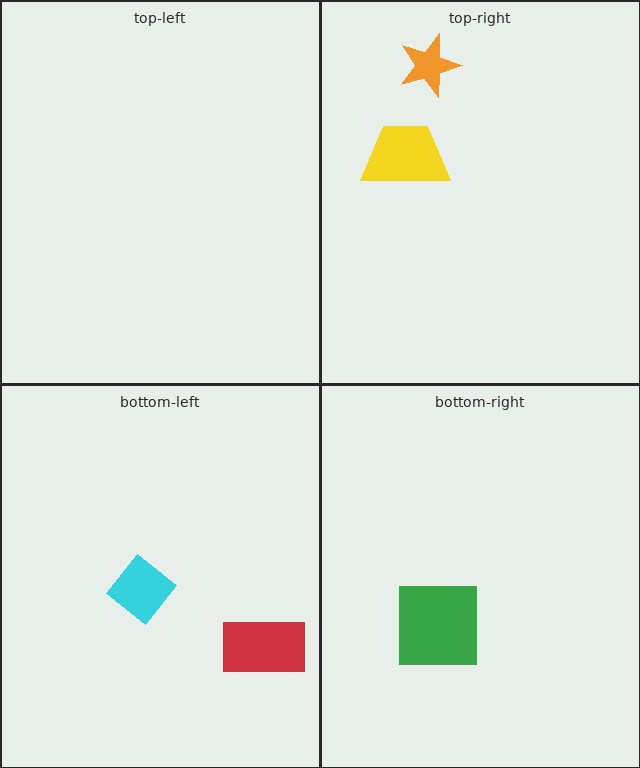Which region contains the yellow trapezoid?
The top-right region.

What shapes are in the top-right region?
The orange star, the yellow trapezoid.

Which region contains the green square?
The bottom-right region.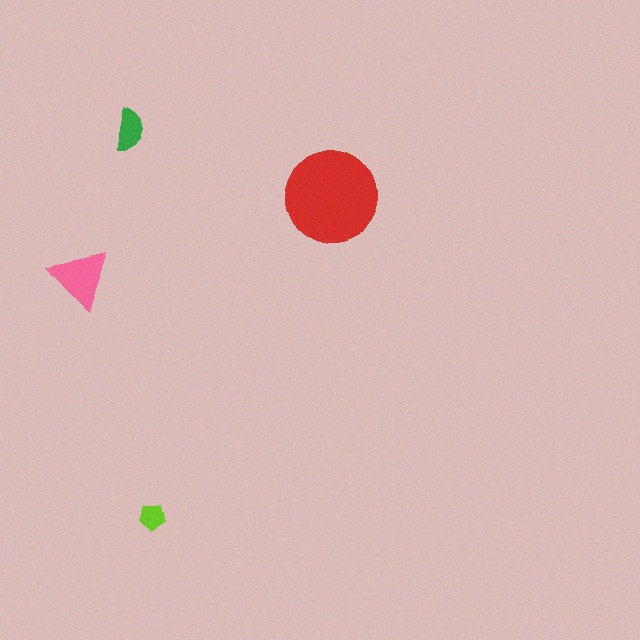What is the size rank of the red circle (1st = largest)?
1st.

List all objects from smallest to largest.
The lime pentagon, the green semicircle, the pink triangle, the red circle.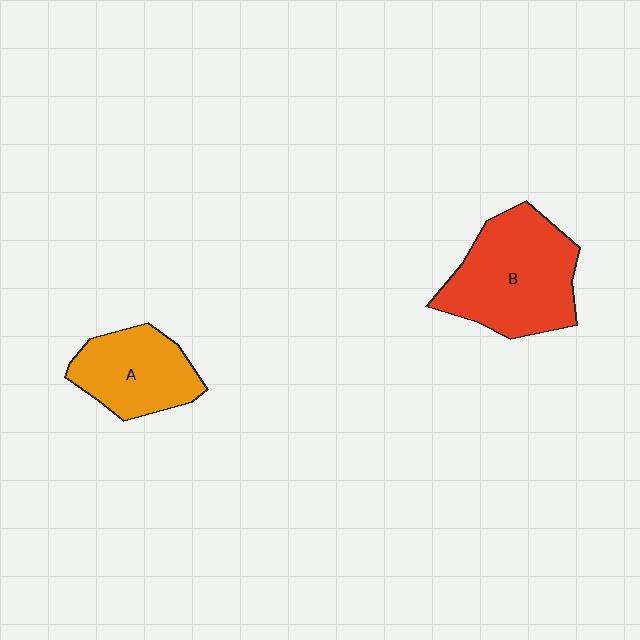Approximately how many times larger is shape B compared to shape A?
Approximately 1.5 times.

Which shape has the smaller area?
Shape A (orange).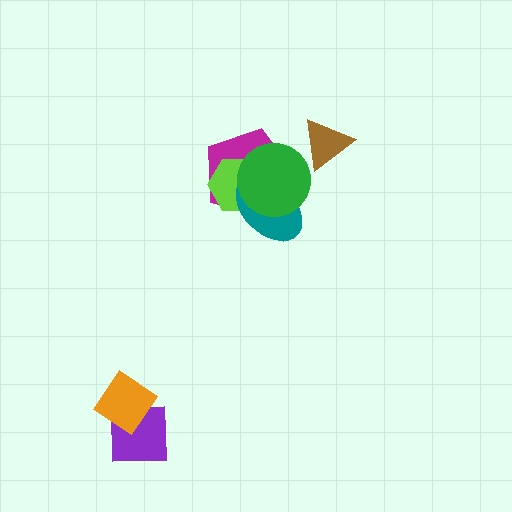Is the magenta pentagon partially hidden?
Yes, it is partially covered by another shape.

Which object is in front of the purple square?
The orange diamond is in front of the purple square.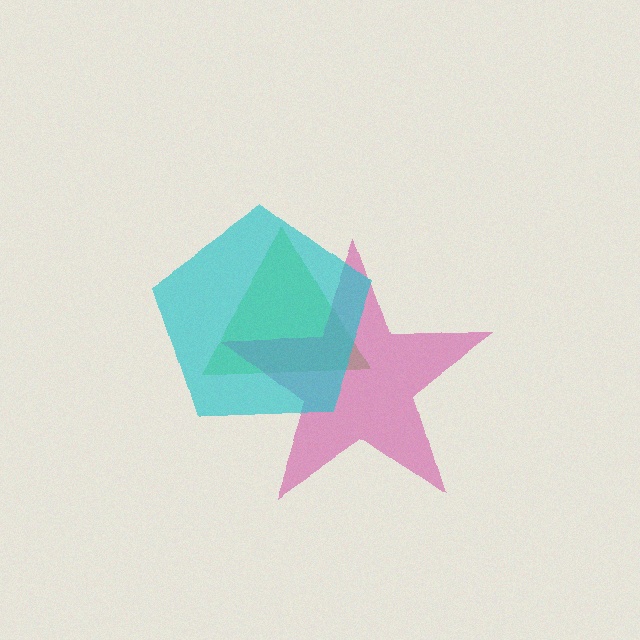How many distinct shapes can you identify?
There are 3 distinct shapes: a lime triangle, a magenta star, a cyan pentagon.